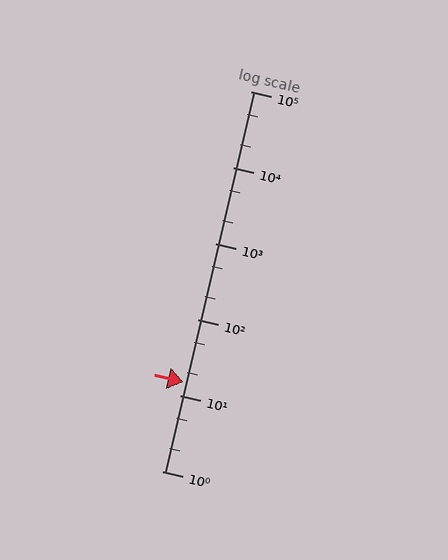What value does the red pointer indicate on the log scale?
The pointer indicates approximately 15.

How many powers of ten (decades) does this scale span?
The scale spans 5 decades, from 1 to 100000.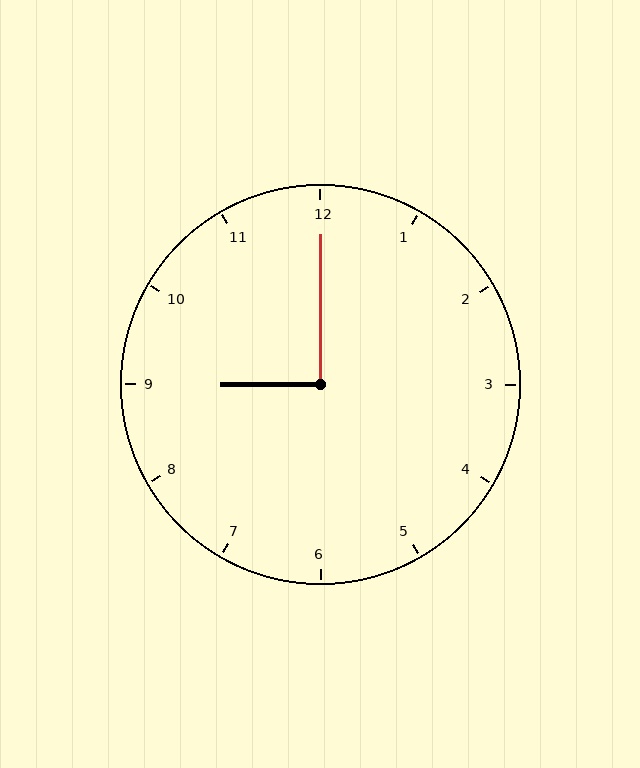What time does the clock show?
9:00.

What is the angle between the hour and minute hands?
Approximately 90 degrees.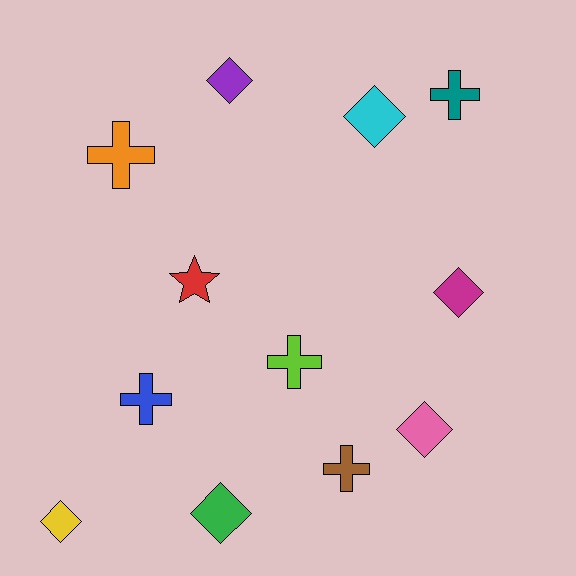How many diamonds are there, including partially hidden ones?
There are 6 diamonds.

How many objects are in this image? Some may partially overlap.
There are 12 objects.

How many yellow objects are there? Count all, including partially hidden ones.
There is 1 yellow object.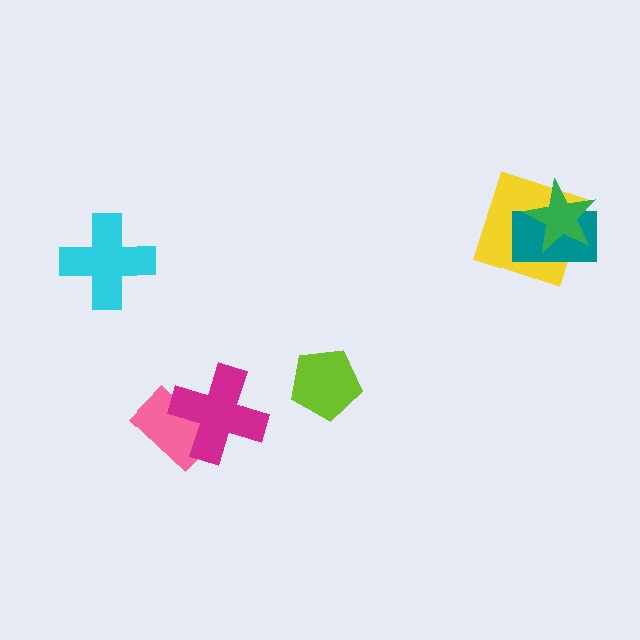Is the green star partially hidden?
No, no other shape covers it.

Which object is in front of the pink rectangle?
The magenta cross is in front of the pink rectangle.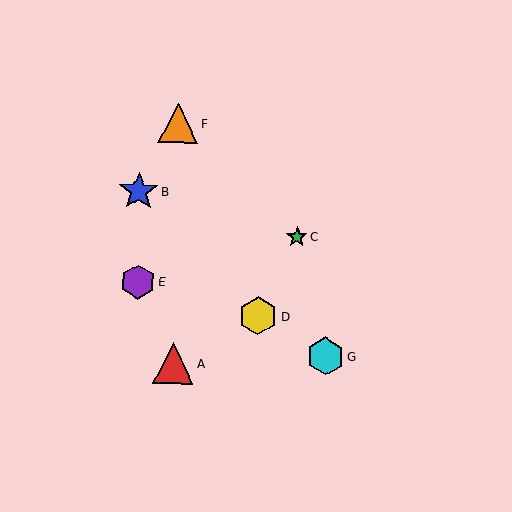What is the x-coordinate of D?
Object D is at x≈258.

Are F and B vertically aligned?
No, F is at x≈178 and B is at x≈139.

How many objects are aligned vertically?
2 objects (A, F) are aligned vertically.